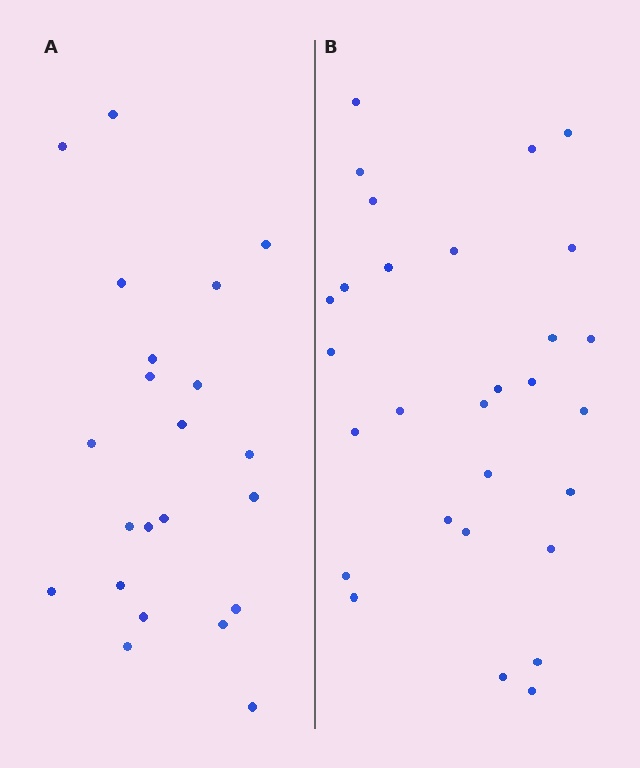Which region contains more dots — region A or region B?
Region B (the right region) has more dots.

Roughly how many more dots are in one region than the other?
Region B has roughly 8 or so more dots than region A.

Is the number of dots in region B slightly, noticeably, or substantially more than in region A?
Region B has noticeably more, but not dramatically so. The ratio is roughly 1.3 to 1.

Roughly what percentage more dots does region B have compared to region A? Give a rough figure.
About 30% more.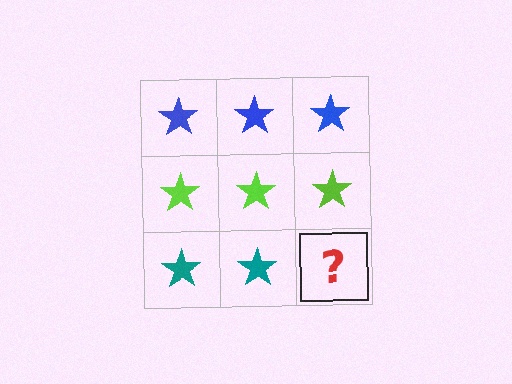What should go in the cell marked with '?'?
The missing cell should contain a teal star.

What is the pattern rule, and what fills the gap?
The rule is that each row has a consistent color. The gap should be filled with a teal star.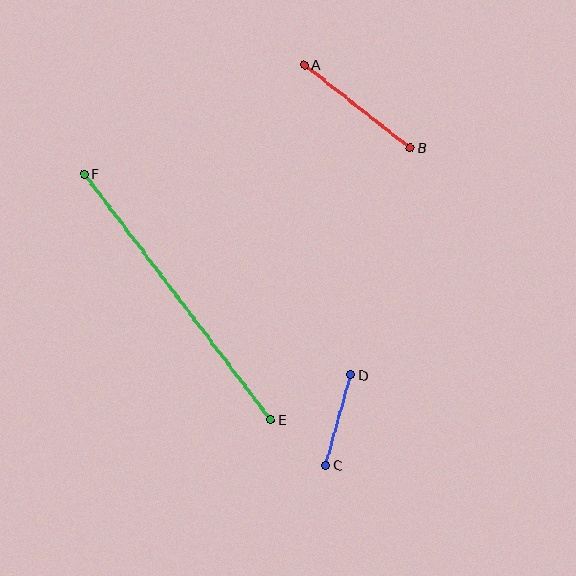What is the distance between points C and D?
The distance is approximately 93 pixels.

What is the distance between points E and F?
The distance is approximately 308 pixels.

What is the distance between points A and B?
The distance is approximately 135 pixels.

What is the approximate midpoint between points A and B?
The midpoint is at approximately (357, 106) pixels.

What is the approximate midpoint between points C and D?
The midpoint is at approximately (338, 420) pixels.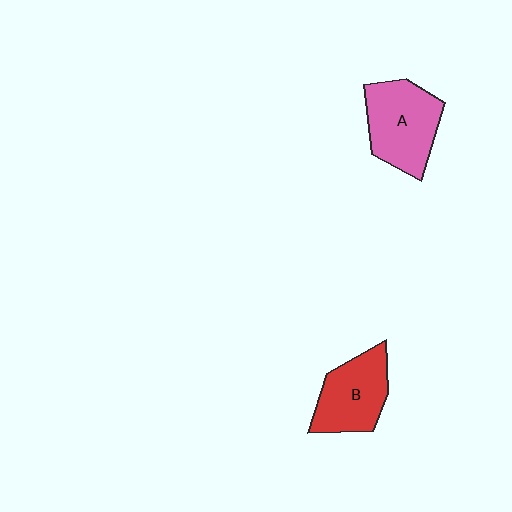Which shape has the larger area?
Shape A (pink).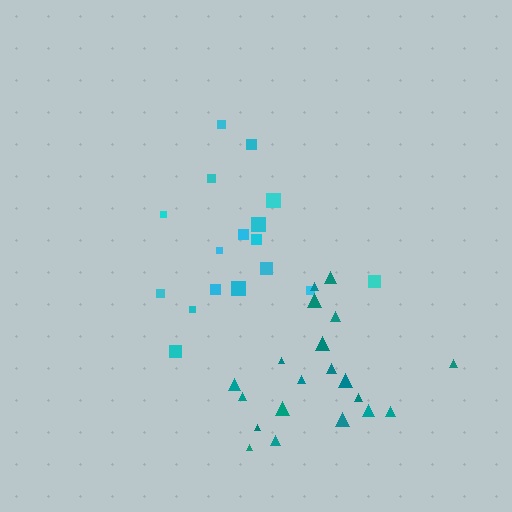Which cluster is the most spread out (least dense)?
Cyan.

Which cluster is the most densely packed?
Teal.